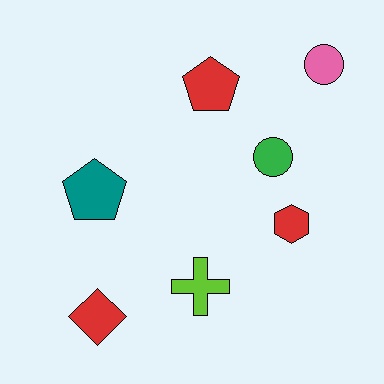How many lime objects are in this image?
There is 1 lime object.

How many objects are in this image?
There are 7 objects.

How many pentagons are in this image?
There are 2 pentagons.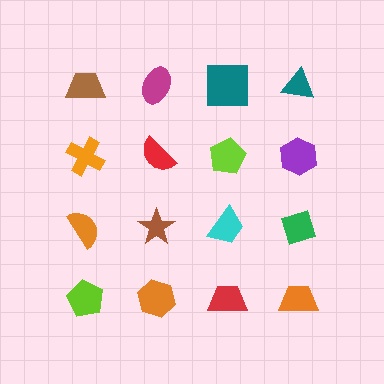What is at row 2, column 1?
An orange cross.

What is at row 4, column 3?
A red trapezoid.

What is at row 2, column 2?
A red semicircle.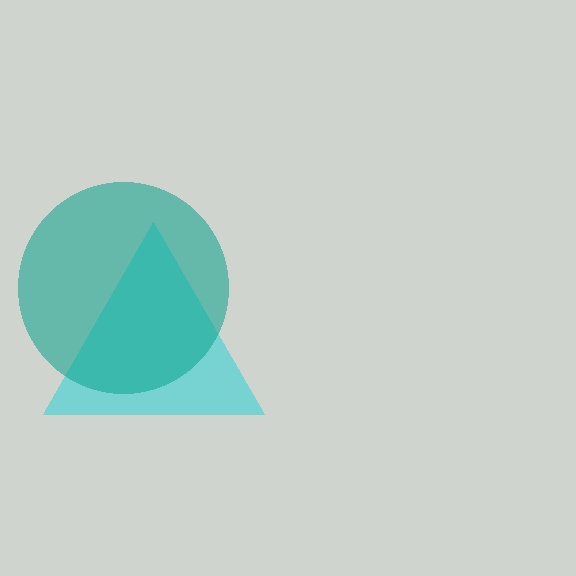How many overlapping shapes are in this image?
There are 2 overlapping shapes in the image.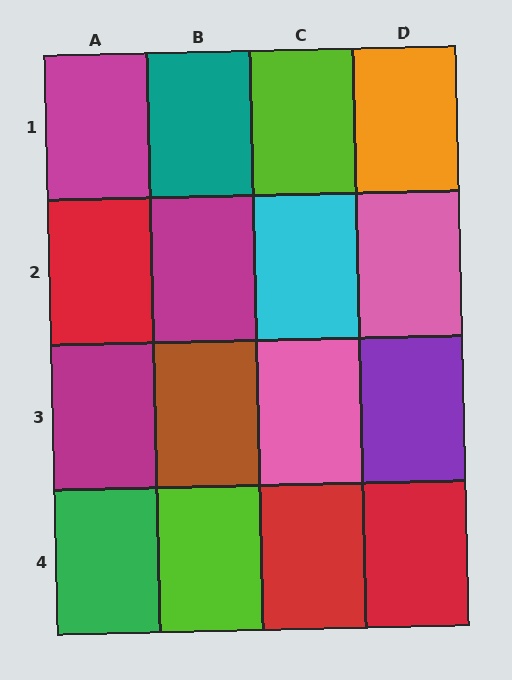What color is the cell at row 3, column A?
Magenta.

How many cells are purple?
1 cell is purple.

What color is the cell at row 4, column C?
Red.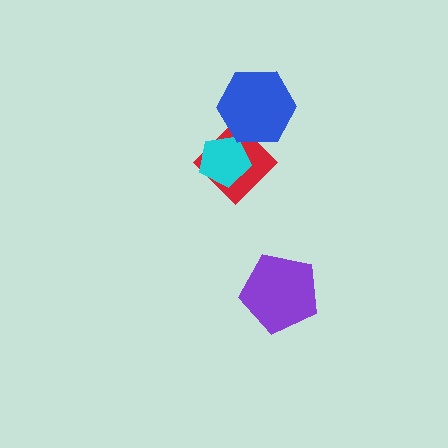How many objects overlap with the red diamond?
2 objects overlap with the red diamond.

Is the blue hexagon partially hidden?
No, no other shape covers it.